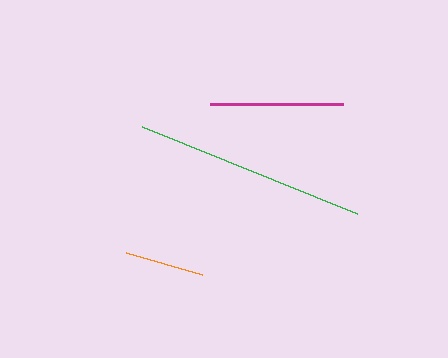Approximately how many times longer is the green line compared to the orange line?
The green line is approximately 2.9 times the length of the orange line.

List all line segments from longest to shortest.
From longest to shortest: green, magenta, orange.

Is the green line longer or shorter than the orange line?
The green line is longer than the orange line.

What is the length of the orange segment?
The orange segment is approximately 79 pixels long.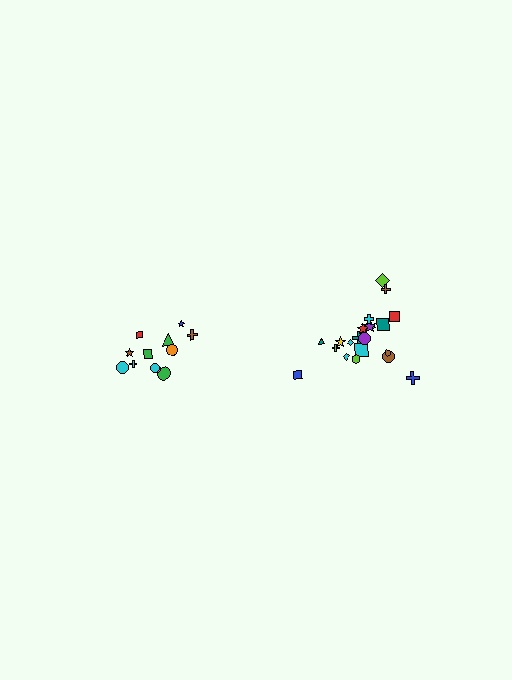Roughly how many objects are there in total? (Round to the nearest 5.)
Roughly 35 objects in total.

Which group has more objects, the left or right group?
The right group.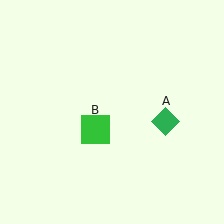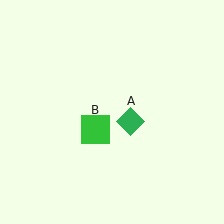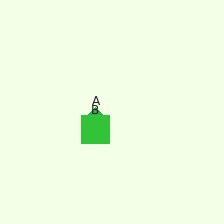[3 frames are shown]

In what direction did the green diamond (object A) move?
The green diamond (object A) moved left.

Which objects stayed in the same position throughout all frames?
Green square (object B) remained stationary.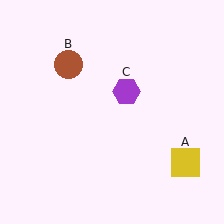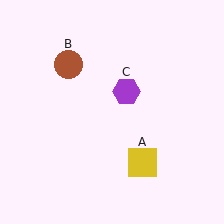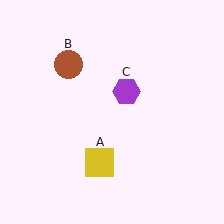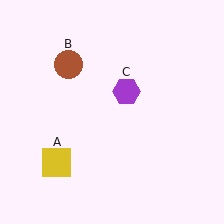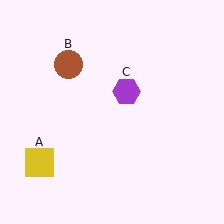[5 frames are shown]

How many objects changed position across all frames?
1 object changed position: yellow square (object A).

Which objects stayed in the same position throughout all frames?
Brown circle (object B) and purple hexagon (object C) remained stationary.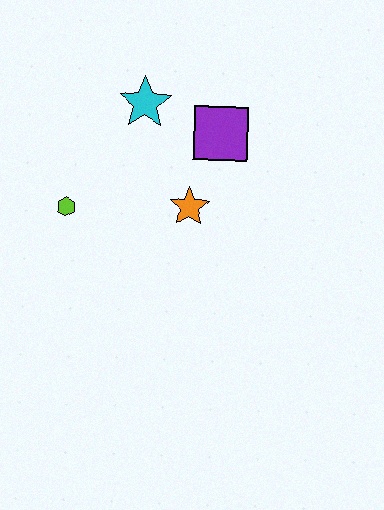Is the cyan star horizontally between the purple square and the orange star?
No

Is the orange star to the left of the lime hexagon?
No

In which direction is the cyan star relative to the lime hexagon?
The cyan star is above the lime hexagon.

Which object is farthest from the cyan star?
The lime hexagon is farthest from the cyan star.